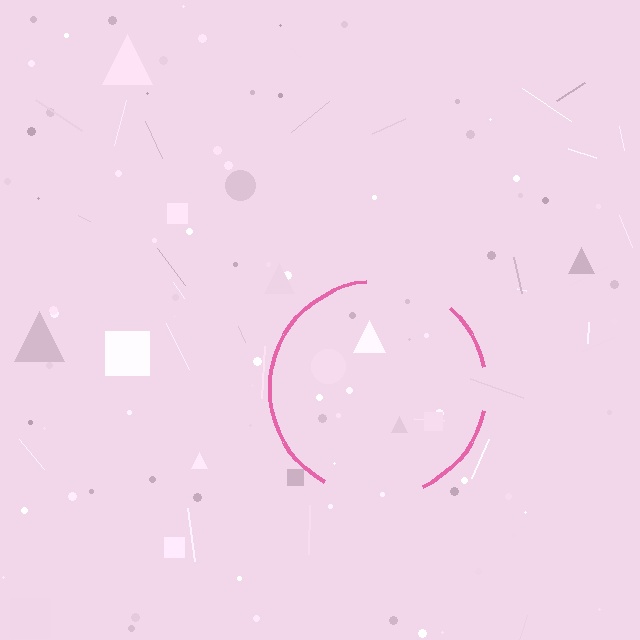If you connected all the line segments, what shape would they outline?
They would outline a circle.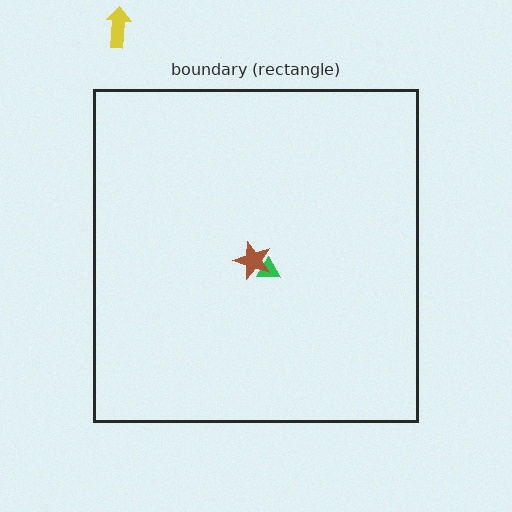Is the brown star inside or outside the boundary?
Inside.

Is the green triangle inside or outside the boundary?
Inside.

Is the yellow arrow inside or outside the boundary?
Outside.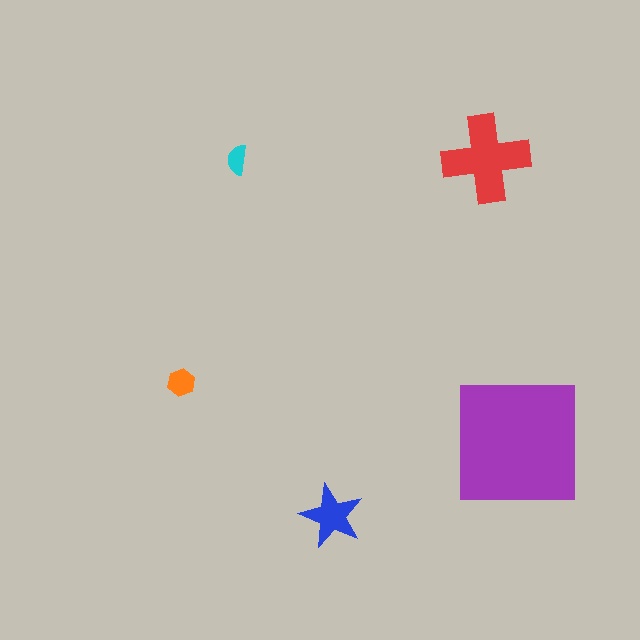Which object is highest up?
The red cross is topmost.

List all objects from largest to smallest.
The purple square, the red cross, the blue star, the orange hexagon, the cyan semicircle.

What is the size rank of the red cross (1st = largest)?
2nd.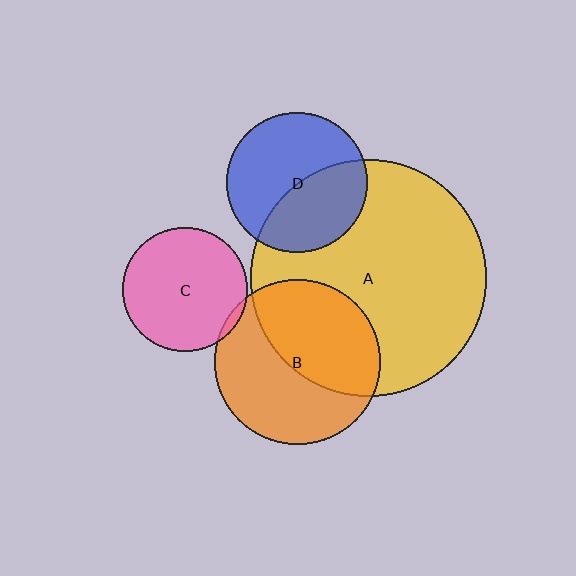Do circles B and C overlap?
Yes.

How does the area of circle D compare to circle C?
Approximately 1.3 times.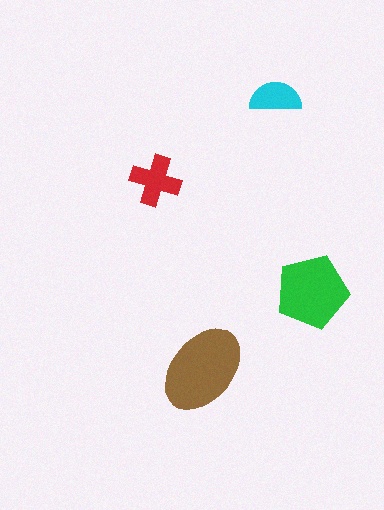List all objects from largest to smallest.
The brown ellipse, the green pentagon, the red cross, the cyan semicircle.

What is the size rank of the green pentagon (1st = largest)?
2nd.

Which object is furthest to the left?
The red cross is leftmost.